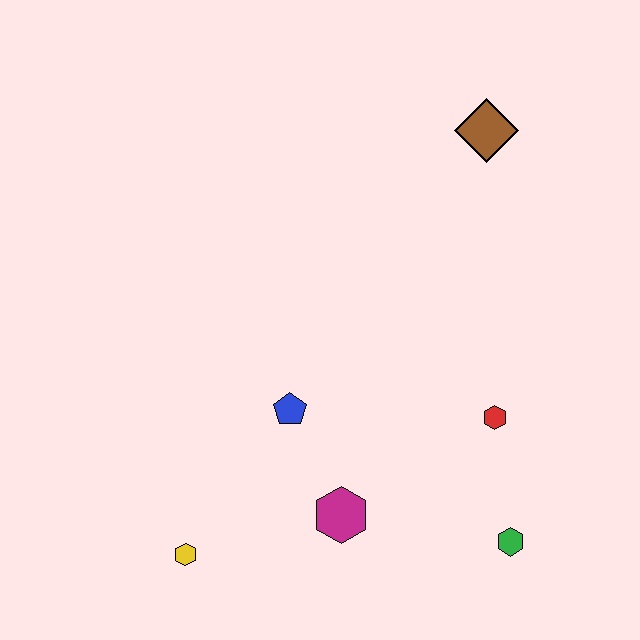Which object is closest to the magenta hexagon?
The blue pentagon is closest to the magenta hexagon.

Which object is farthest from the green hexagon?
The brown diamond is farthest from the green hexagon.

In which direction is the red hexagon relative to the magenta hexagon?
The red hexagon is to the right of the magenta hexagon.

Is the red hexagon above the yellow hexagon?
Yes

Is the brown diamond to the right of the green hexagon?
No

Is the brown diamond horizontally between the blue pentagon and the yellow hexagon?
No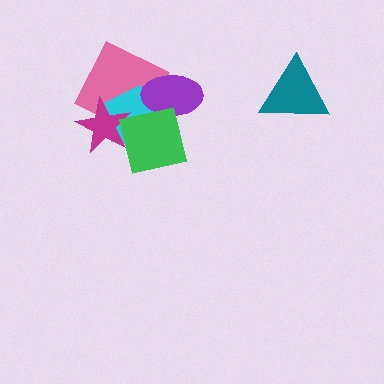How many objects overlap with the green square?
3 objects overlap with the green square.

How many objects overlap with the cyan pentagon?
4 objects overlap with the cyan pentagon.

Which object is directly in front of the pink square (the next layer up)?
The cyan pentagon is directly in front of the pink square.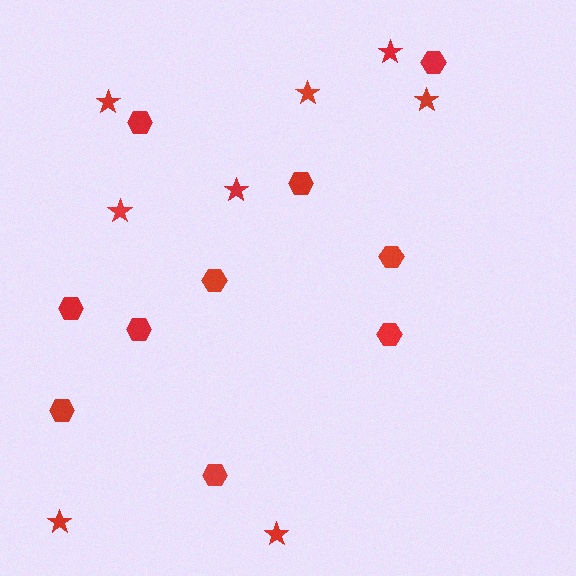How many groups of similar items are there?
There are 2 groups: one group of hexagons (10) and one group of stars (8).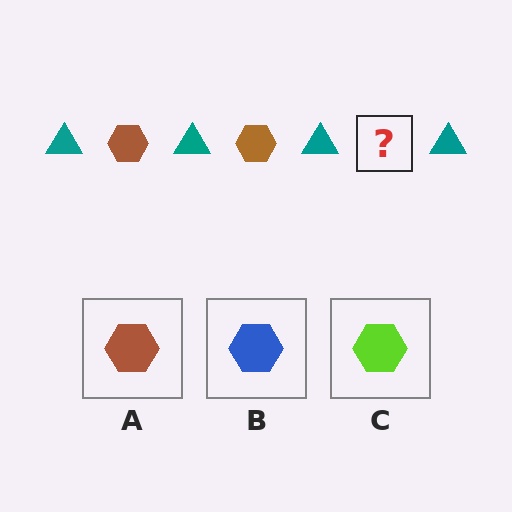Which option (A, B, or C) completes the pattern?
A.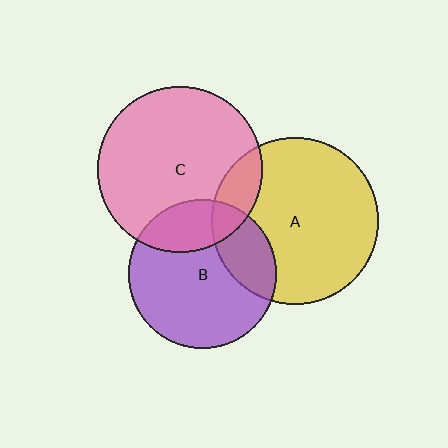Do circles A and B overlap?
Yes.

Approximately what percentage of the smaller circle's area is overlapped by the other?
Approximately 25%.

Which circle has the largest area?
Circle A (yellow).